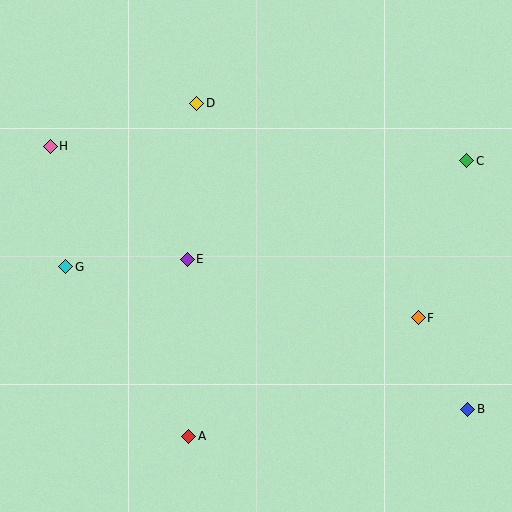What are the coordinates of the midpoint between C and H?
The midpoint between C and H is at (259, 153).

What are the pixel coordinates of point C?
Point C is at (467, 161).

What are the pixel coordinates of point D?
Point D is at (197, 103).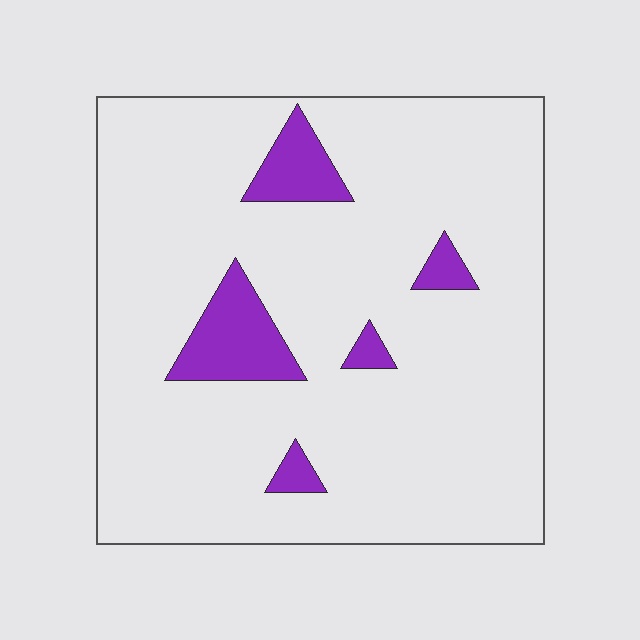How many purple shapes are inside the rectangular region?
5.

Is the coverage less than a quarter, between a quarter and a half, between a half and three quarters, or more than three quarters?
Less than a quarter.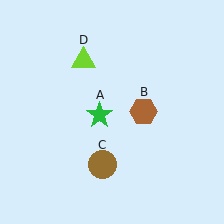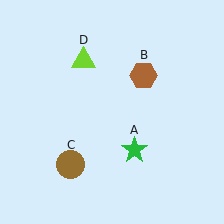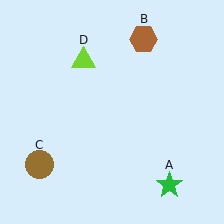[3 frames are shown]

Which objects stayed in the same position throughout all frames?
Lime triangle (object D) remained stationary.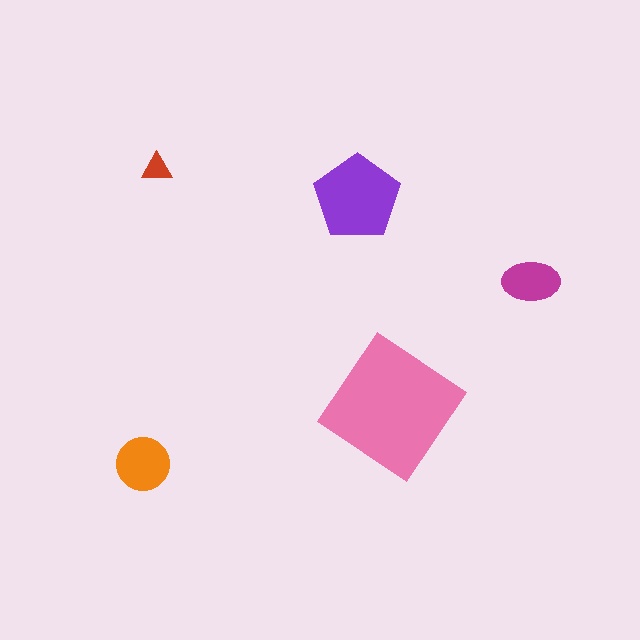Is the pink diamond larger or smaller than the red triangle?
Larger.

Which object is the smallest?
The red triangle.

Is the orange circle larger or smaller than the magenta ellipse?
Larger.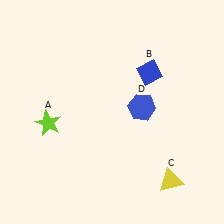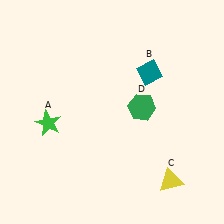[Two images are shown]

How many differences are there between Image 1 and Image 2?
There are 3 differences between the two images.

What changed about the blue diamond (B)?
In Image 1, B is blue. In Image 2, it changed to teal.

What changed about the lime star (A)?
In Image 1, A is lime. In Image 2, it changed to green.